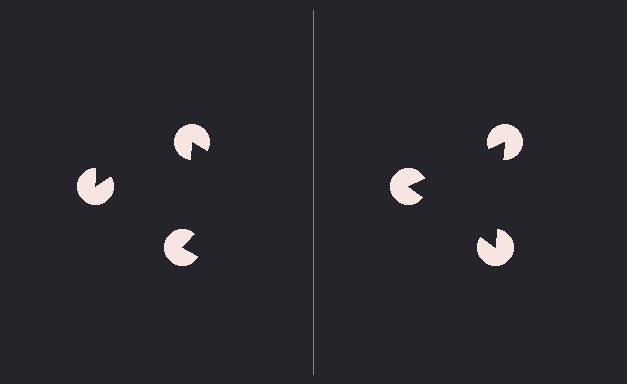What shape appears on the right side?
An illusory triangle.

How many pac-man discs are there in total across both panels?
6 — 3 on each side.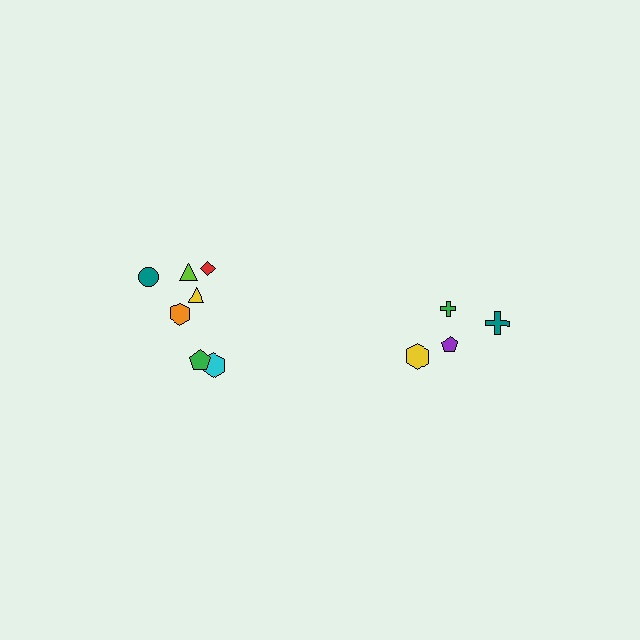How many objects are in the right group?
There are 4 objects.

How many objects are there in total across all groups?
There are 11 objects.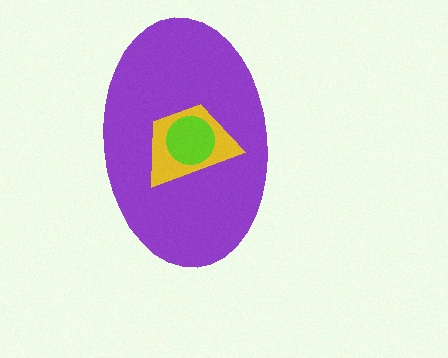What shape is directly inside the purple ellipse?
The yellow trapezoid.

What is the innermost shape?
The lime circle.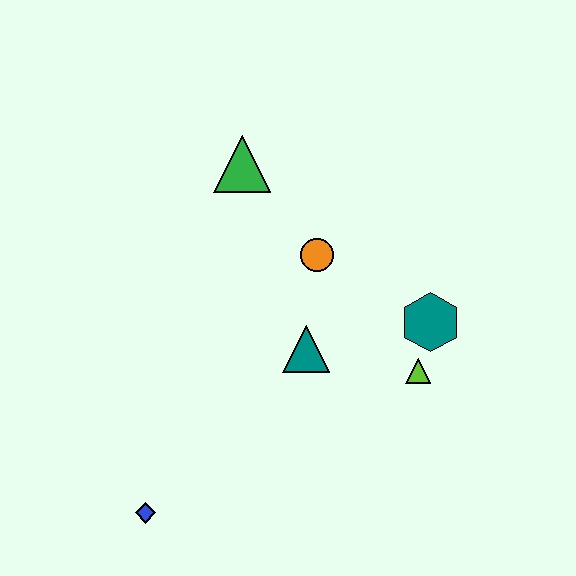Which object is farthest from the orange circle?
The blue diamond is farthest from the orange circle.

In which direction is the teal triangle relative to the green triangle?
The teal triangle is below the green triangle.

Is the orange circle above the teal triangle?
Yes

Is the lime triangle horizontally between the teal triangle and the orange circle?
No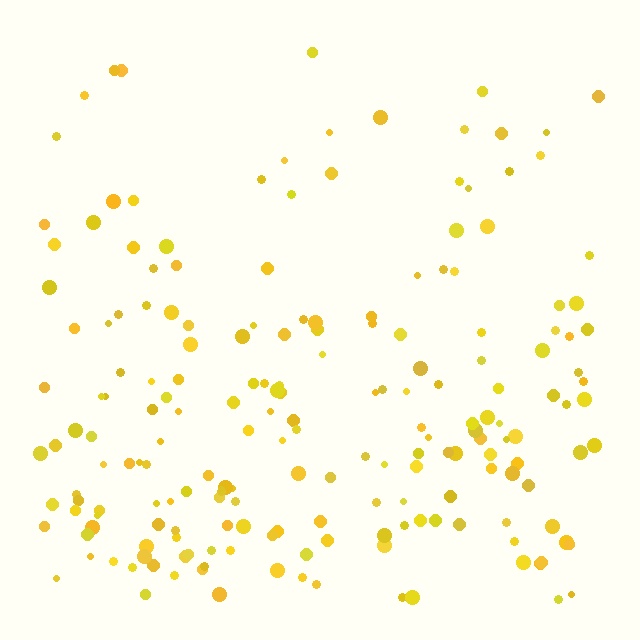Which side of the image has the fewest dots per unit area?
The top.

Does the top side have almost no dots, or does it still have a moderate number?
Still a moderate number, just noticeably fewer than the bottom.